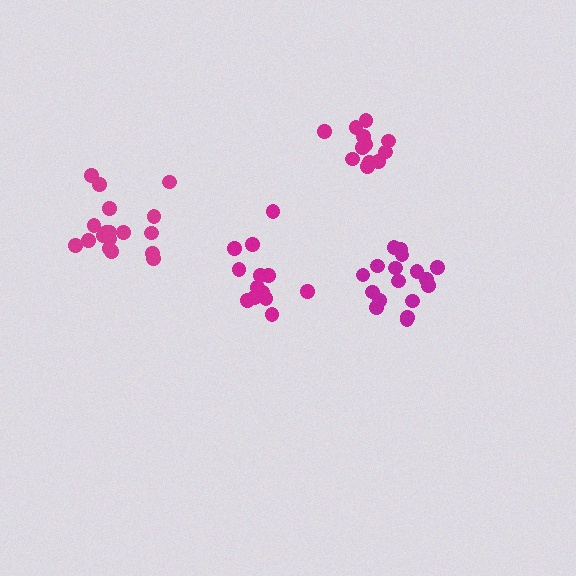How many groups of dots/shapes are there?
There are 4 groups.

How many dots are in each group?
Group 1: 15 dots, Group 2: 17 dots, Group 3: 18 dots, Group 4: 12 dots (62 total).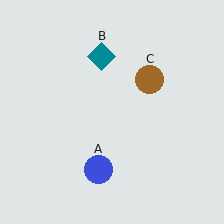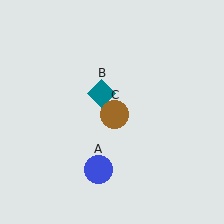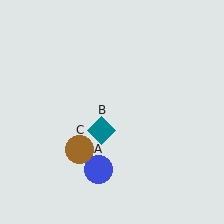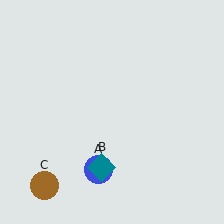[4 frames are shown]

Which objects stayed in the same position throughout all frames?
Blue circle (object A) remained stationary.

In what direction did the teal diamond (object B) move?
The teal diamond (object B) moved down.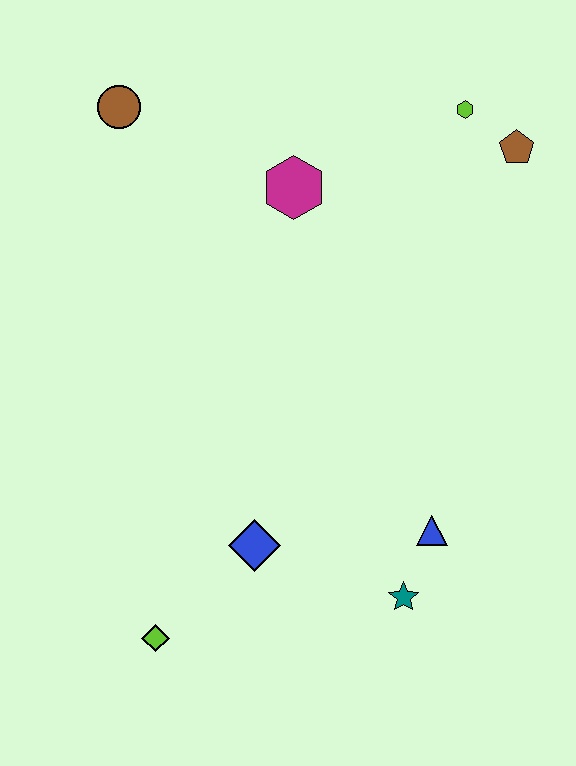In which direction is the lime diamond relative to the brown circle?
The lime diamond is below the brown circle.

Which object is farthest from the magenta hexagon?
The lime diamond is farthest from the magenta hexagon.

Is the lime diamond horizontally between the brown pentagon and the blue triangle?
No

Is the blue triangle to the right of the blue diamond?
Yes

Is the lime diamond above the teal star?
No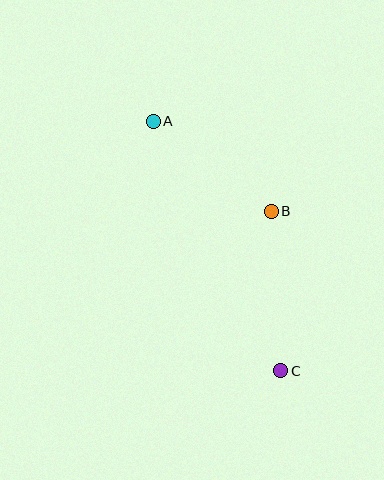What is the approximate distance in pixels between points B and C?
The distance between B and C is approximately 160 pixels.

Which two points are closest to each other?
Points A and B are closest to each other.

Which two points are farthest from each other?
Points A and C are farthest from each other.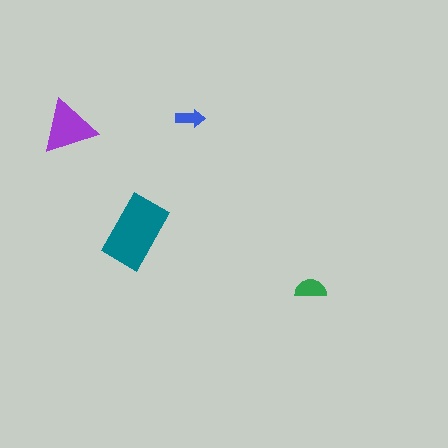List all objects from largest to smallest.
The teal rectangle, the purple triangle, the green semicircle, the blue arrow.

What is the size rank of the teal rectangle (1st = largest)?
1st.